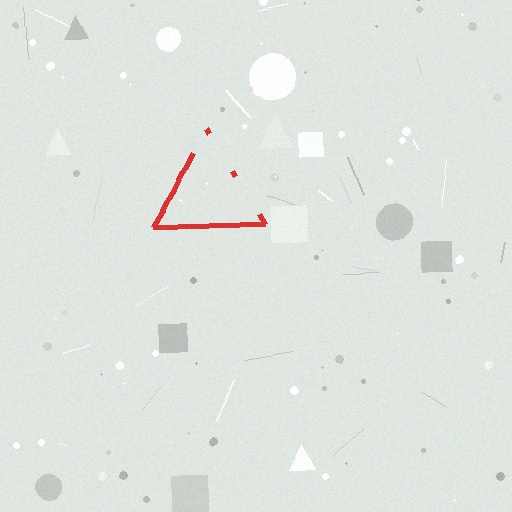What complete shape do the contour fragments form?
The contour fragments form a triangle.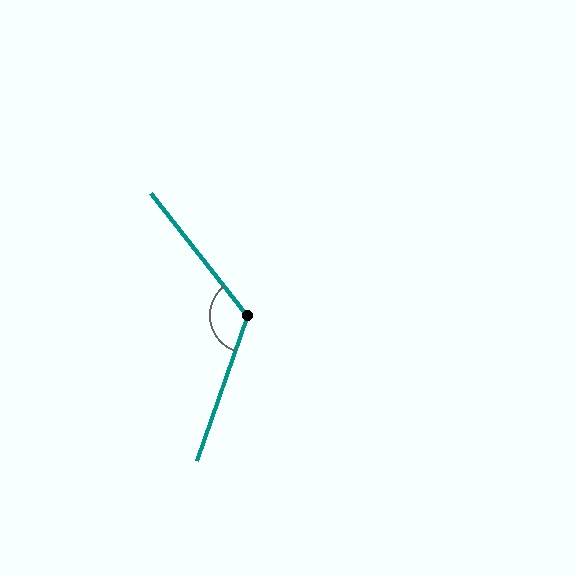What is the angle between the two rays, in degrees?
Approximately 123 degrees.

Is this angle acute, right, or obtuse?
It is obtuse.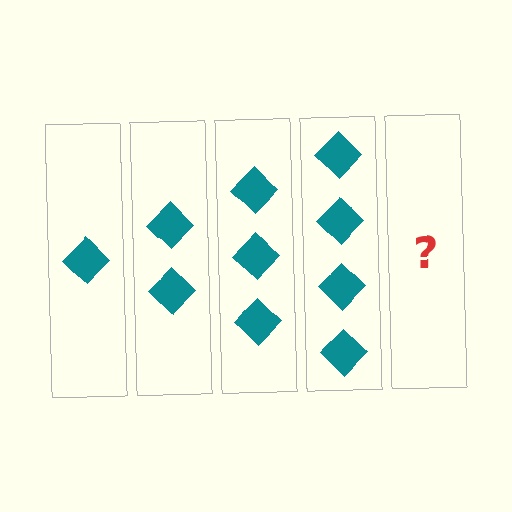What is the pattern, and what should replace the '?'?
The pattern is that each step adds one more diamond. The '?' should be 5 diamonds.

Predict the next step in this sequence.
The next step is 5 diamonds.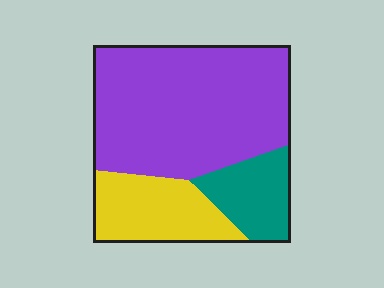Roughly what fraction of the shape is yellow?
Yellow covers roughly 20% of the shape.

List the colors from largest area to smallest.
From largest to smallest: purple, yellow, teal.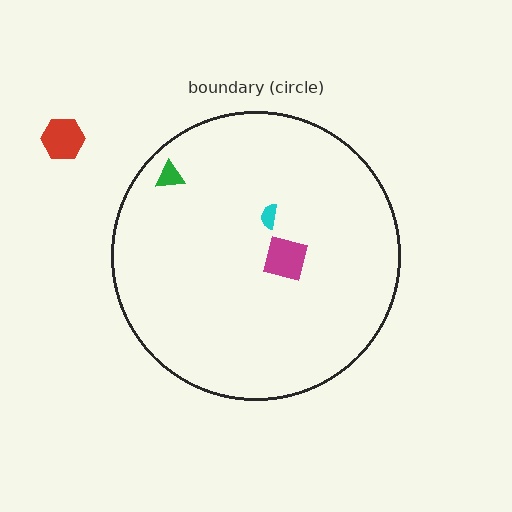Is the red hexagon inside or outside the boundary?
Outside.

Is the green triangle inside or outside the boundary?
Inside.